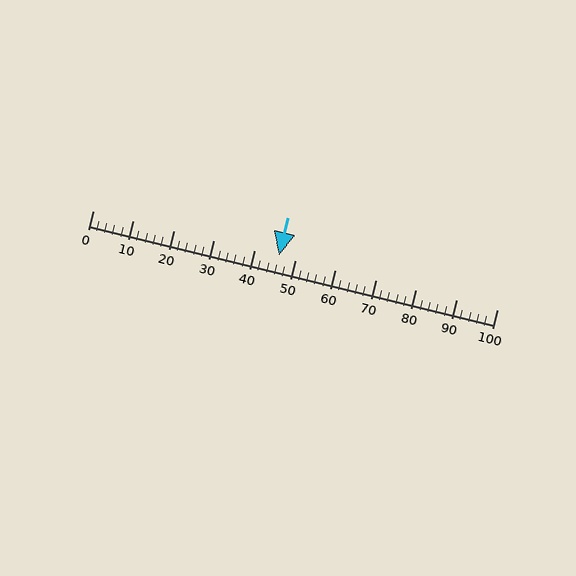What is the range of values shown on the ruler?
The ruler shows values from 0 to 100.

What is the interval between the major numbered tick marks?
The major tick marks are spaced 10 units apart.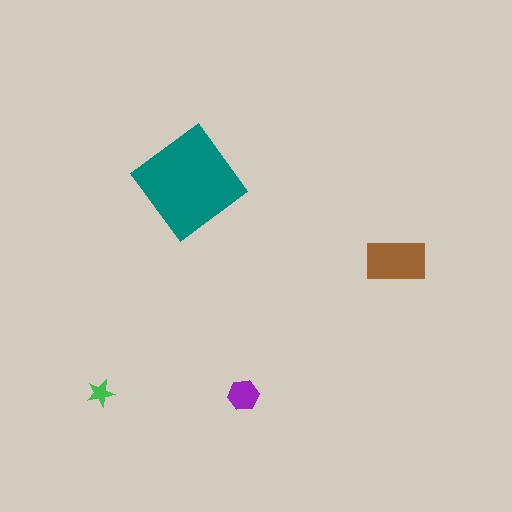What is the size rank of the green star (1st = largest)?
4th.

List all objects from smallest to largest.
The green star, the purple hexagon, the brown rectangle, the teal diamond.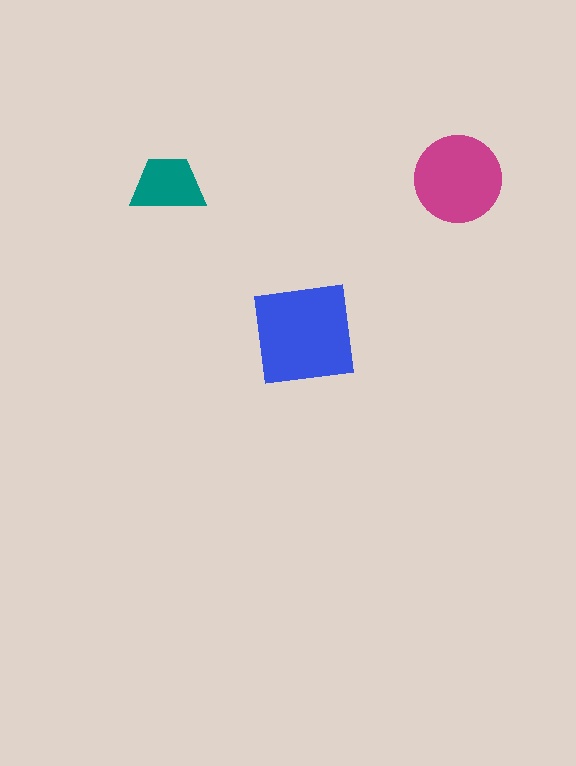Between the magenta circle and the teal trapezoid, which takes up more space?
The magenta circle.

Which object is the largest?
The blue square.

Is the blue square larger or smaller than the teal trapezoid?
Larger.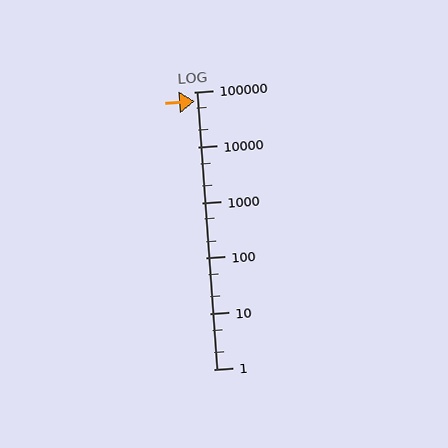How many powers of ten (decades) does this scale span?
The scale spans 5 decades, from 1 to 100000.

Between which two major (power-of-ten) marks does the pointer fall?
The pointer is between 10000 and 100000.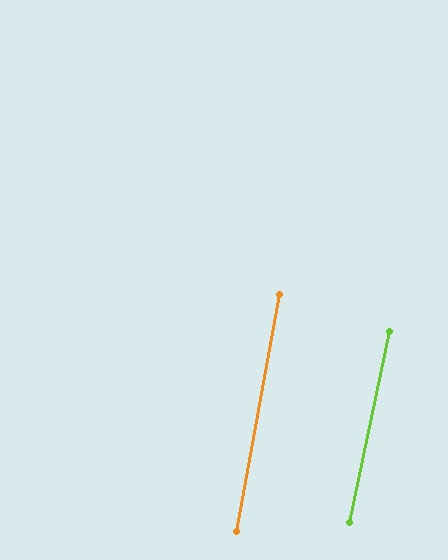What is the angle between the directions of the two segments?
Approximately 1 degree.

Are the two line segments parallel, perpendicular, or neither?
Parallel — their directions differ by only 1.4°.